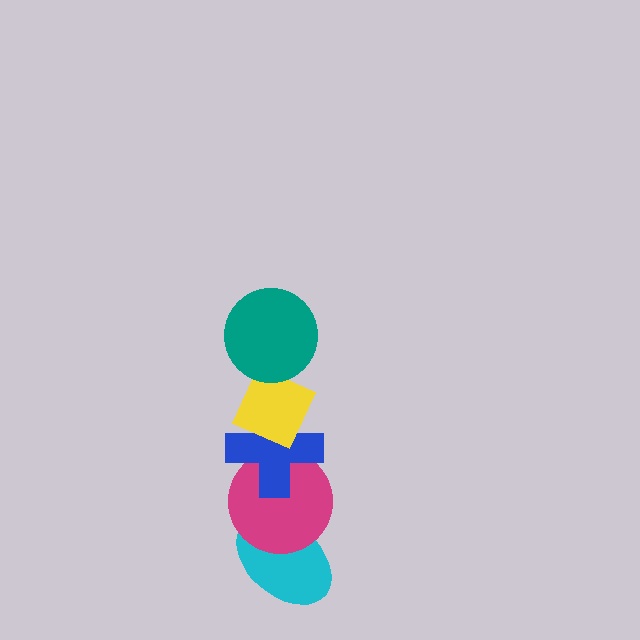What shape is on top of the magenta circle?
The blue cross is on top of the magenta circle.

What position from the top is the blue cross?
The blue cross is 3rd from the top.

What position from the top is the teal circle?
The teal circle is 1st from the top.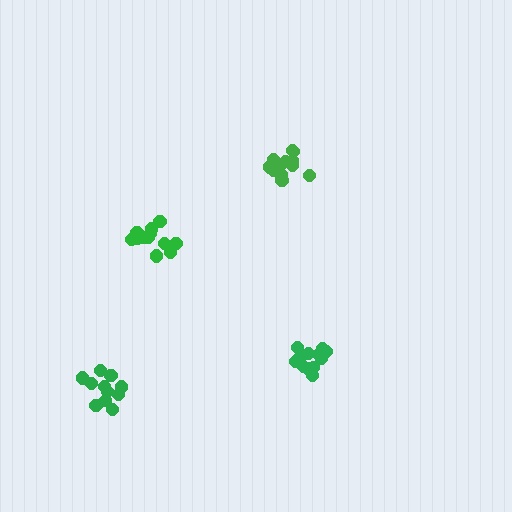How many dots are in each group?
Group 1: 12 dots, Group 2: 13 dots, Group 3: 12 dots, Group 4: 13 dots (50 total).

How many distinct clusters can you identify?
There are 4 distinct clusters.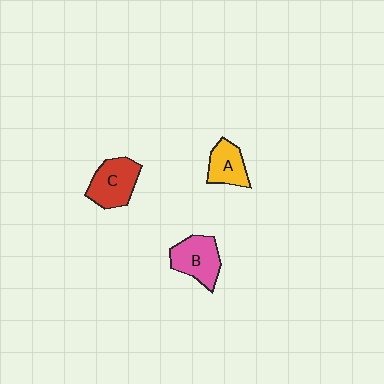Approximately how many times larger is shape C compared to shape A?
Approximately 1.4 times.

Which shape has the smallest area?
Shape A (yellow).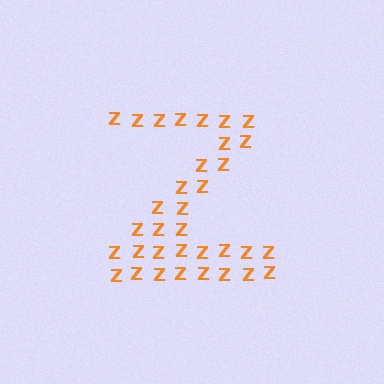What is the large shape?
The large shape is the letter Z.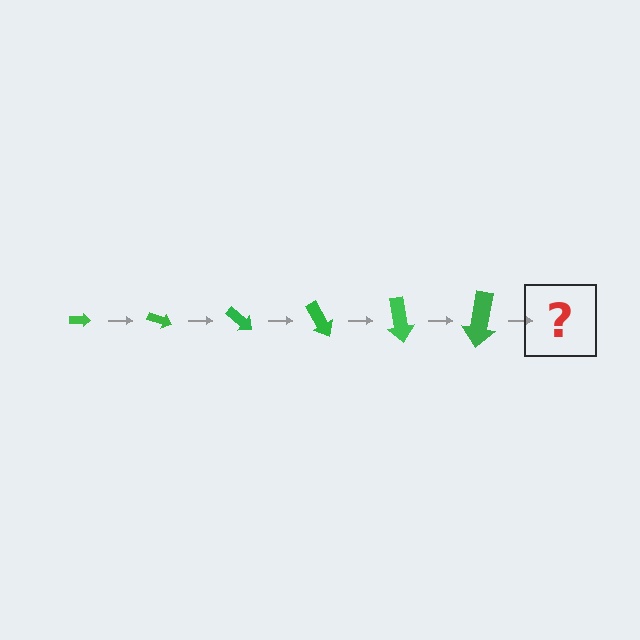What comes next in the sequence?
The next element should be an arrow, larger than the previous one and rotated 120 degrees from the start.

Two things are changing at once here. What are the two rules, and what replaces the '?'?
The two rules are that the arrow grows larger each step and it rotates 20 degrees each step. The '?' should be an arrow, larger than the previous one and rotated 120 degrees from the start.